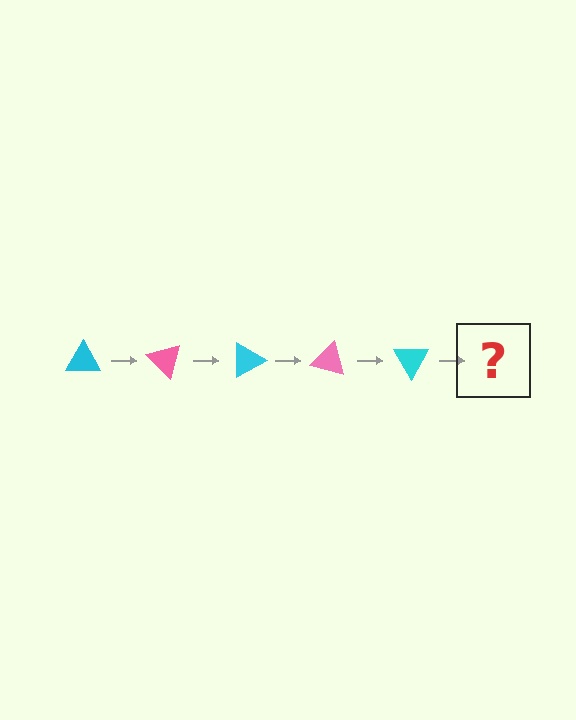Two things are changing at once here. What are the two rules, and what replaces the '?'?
The two rules are that it rotates 45 degrees each step and the color cycles through cyan and pink. The '?' should be a pink triangle, rotated 225 degrees from the start.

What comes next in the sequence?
The next element should be a pink triangle, rotated 225 degrees from the start.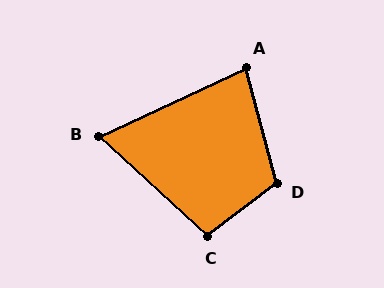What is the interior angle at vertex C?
Approximately 100 degrees (obtuse).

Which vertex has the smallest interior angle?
B, at approximately 68 degrees.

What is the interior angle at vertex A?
Approximately 80 degrees (acute).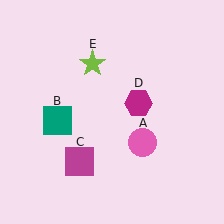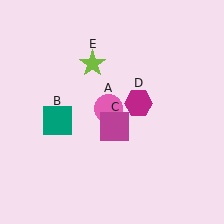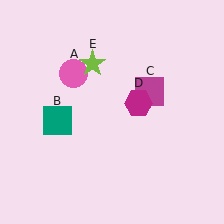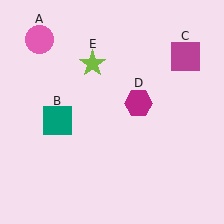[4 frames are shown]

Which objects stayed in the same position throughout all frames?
Teal square (object B) and magenta hexagon (object D) and lime star (object E) remained stationary.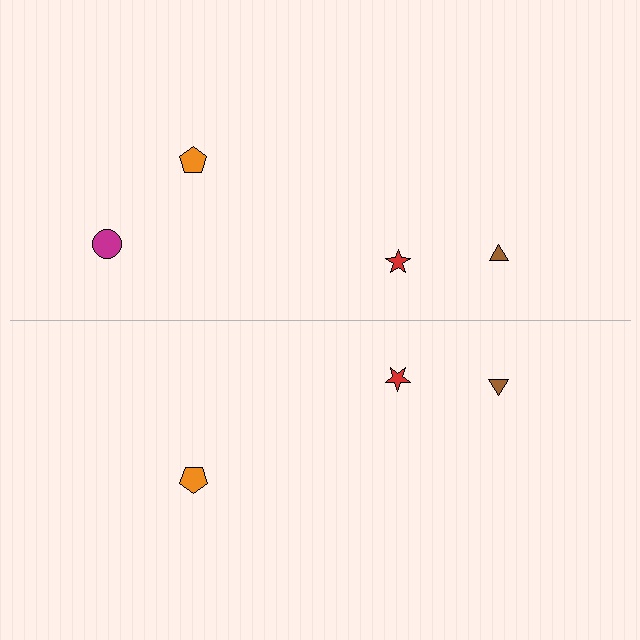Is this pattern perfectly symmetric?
No, the pattern is not perfectly symmetric. A magenta circle is missing from the bottom side.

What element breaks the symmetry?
A magenta circle is missing from the bottom side.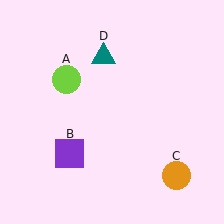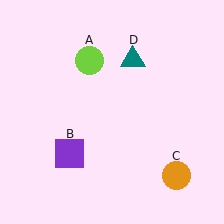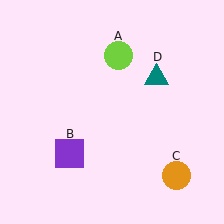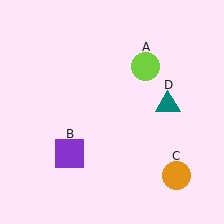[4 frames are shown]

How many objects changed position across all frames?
2 objects changed position: lime circle (object A), teal triangle (object D).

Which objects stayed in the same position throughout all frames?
Purple square (object B) and orange circle (object C) remained stationary.